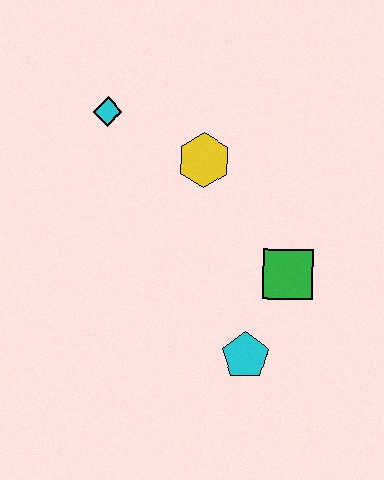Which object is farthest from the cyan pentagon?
The cyan diamond is farthest from the cyan pentagon.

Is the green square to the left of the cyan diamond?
No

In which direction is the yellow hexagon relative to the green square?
The yellow hexagon is above the green square.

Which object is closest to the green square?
The cyan pentagon is closest to the green square.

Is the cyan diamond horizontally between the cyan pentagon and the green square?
No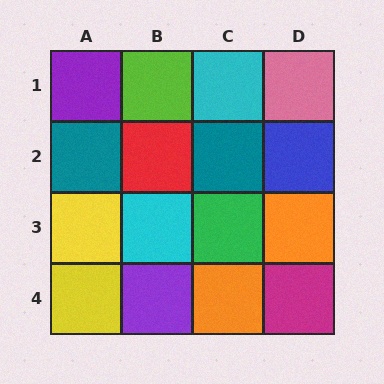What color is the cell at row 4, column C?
Orange.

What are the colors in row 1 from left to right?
Purple, lime, cyan, pink.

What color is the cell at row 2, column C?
Teal.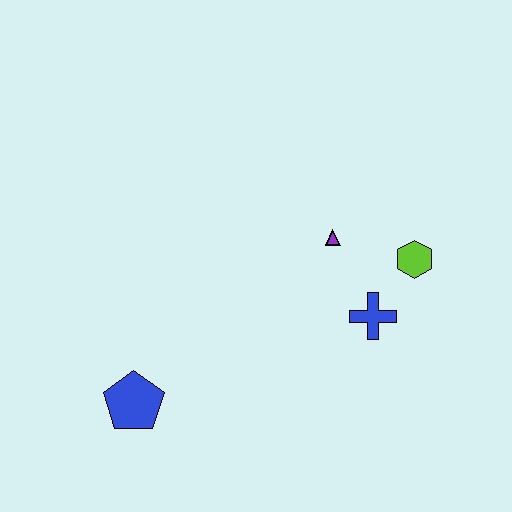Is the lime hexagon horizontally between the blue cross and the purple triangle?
No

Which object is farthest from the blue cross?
The blue pentagon is farthest from the blue cross.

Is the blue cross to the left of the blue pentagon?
No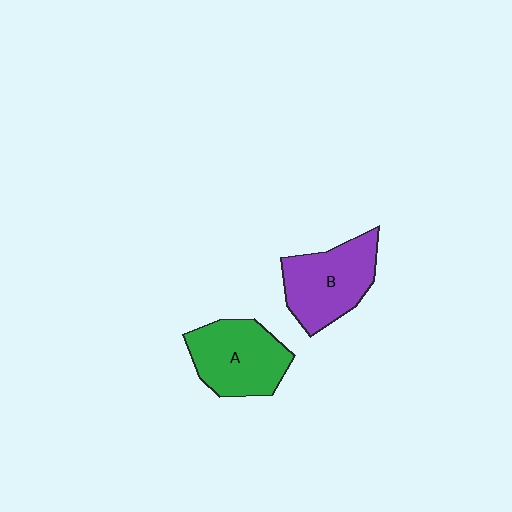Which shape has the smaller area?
Shape A (green).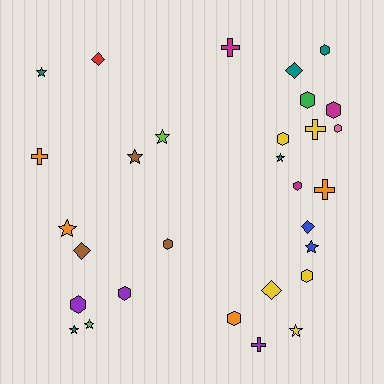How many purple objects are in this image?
There are 3 purple objects.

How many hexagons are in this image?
There are 11 hexagons.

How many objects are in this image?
There are 30 objects.